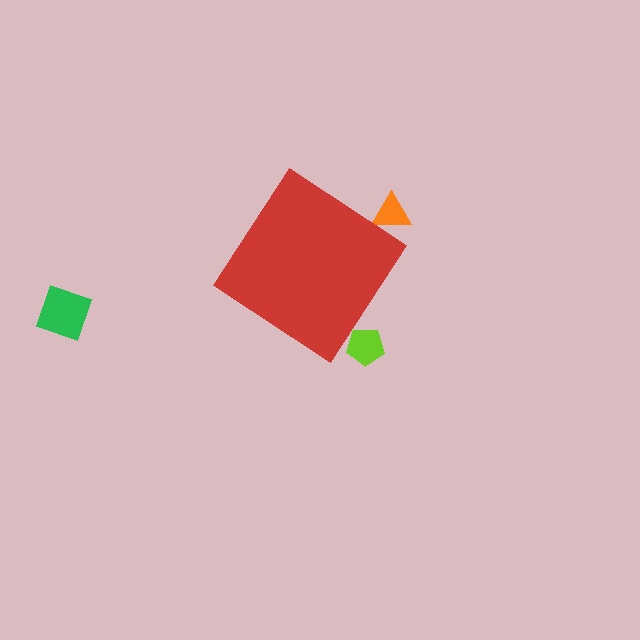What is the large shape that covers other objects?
A red diamond.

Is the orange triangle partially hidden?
Yes, the orange triangle is partially hidden behind the red diamond.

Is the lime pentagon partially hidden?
Yes, the lime pentagon is partially hidden behind the red diamond.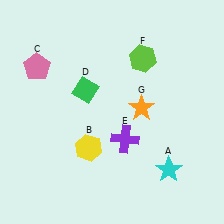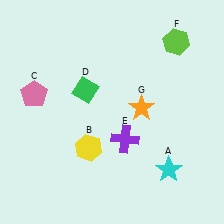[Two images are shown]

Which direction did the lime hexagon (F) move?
The lime hexagon (F) moved right.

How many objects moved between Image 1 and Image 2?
2 objects moved between the two images.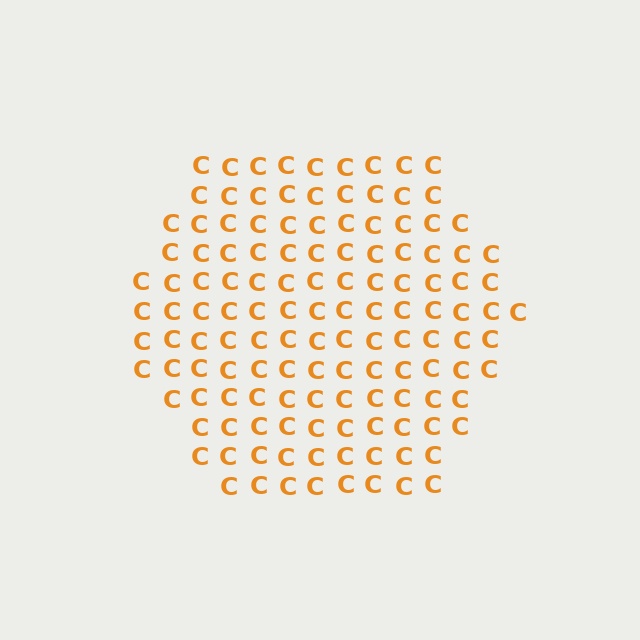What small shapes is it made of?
It is made of small letter C's.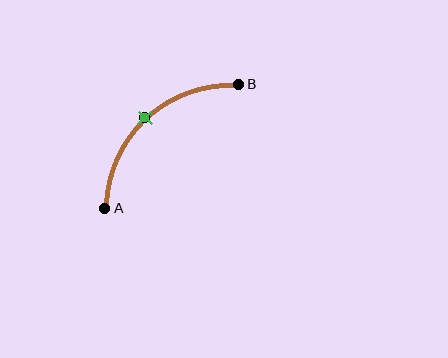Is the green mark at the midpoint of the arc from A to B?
Yes. The green mark lies on the arc at equal arc-length from both A and B — it is the arc midpoint.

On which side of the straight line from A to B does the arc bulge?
The arc bulges above and to the left of the straight line connecting A and B.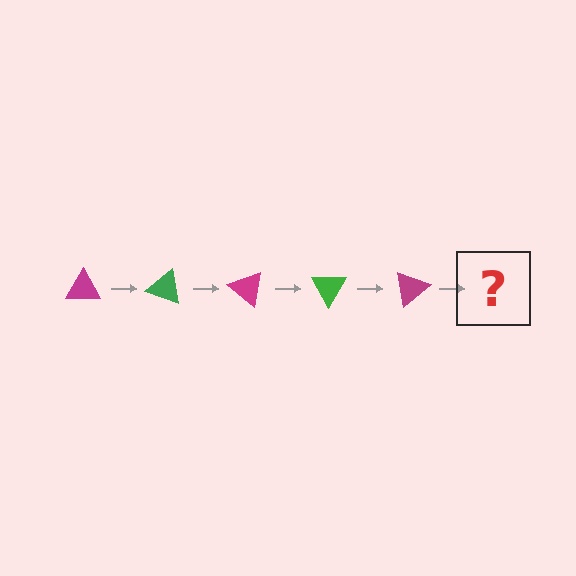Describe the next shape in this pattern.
It should be a green triangle, rotated 100 degrees from the start.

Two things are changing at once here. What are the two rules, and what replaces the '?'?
The two rules are that it rotates 20 degrees each step and the color cycles through magenta and green. The '?' should be a green triangle, rotated 100 degrees from the start.